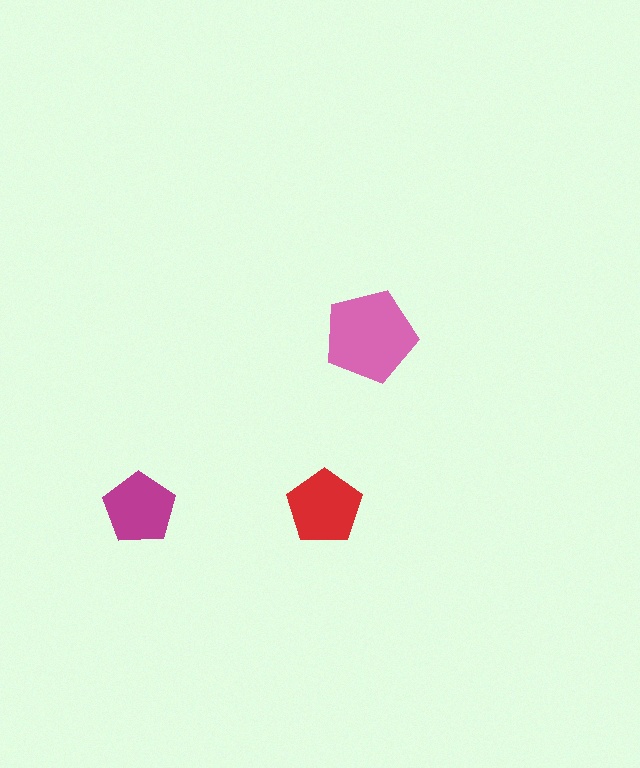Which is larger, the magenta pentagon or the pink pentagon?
The pink one.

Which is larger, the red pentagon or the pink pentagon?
The pink one.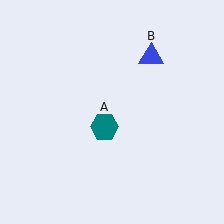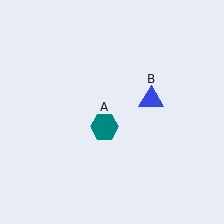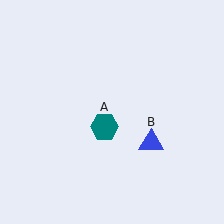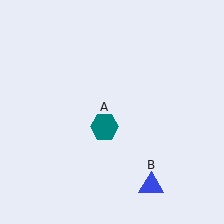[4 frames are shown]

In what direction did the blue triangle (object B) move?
The blue triangle (object B) moved down.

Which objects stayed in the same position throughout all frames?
Teal hexagon (object A) remained stationary.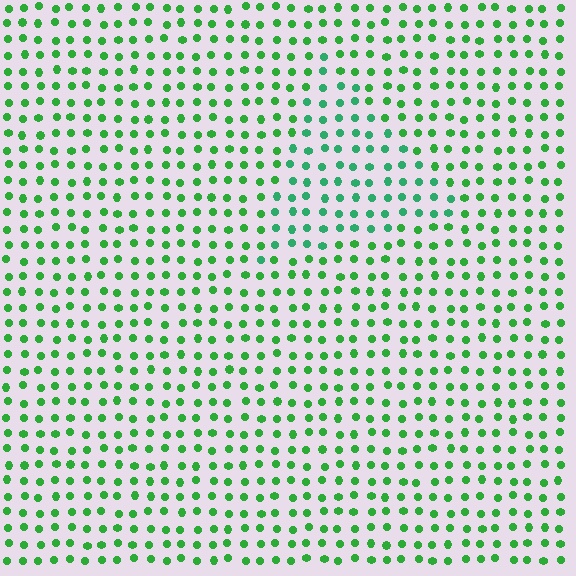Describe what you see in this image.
The image is filled with small green elements in a uniform arrangement. A triangle-shaped region is visible where the elements are tinted to a slightly different hue, forming a subtle color boundary.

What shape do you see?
I see a triangle.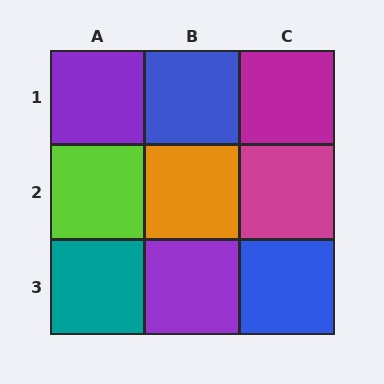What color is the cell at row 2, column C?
Magenta.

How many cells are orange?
1 cell is orange.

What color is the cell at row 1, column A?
Purple.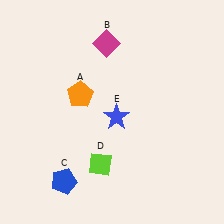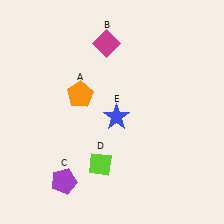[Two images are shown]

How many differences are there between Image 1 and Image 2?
There is 1 difference between the two images.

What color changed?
The pentagon (C) changed from blue in Image 1 to purple in Image 2.